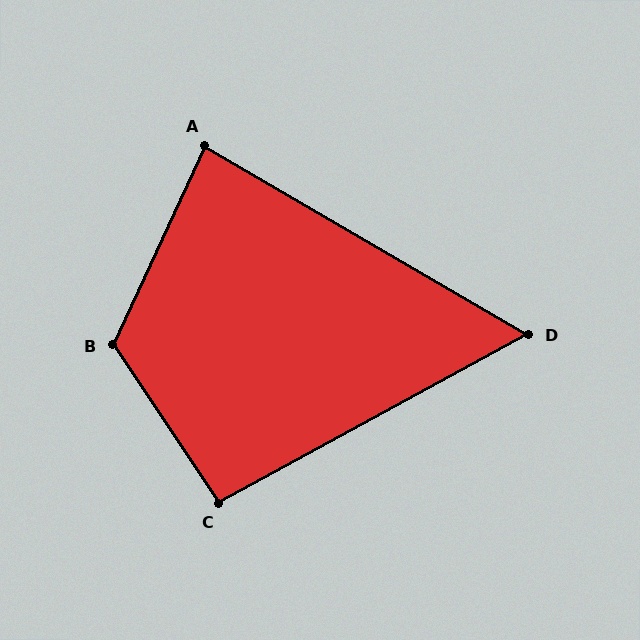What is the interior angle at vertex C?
Approximately 95 degrees (obtuse).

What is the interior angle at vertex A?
Approximately 85 degrees (acute).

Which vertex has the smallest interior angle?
D, at approximately 59 degrees.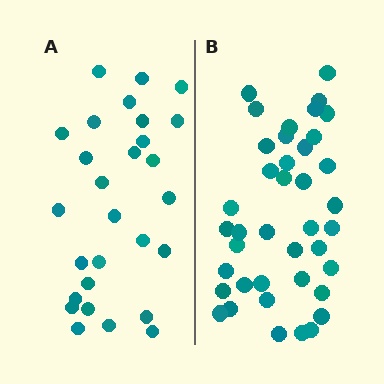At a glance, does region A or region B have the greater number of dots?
Region B (the right region) has more dots.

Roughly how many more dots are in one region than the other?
Region B has roughly 12 or so more dots than region A.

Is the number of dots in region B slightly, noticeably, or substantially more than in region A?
Region B has noticeably more, but not dramatically so. The ratio is roughly 1.4 to 1.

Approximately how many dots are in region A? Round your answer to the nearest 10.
About 30 dots. (The exact count is 28, which rounds to 30.)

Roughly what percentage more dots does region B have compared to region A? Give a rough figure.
About 45% more.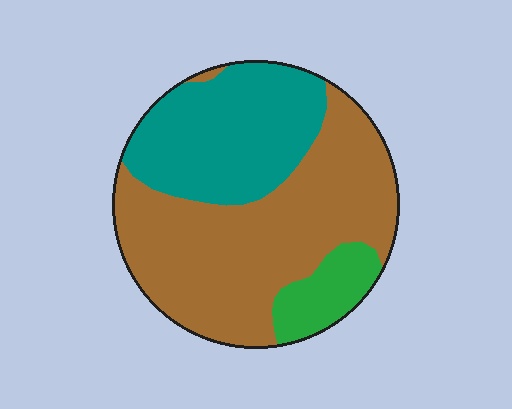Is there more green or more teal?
Teal.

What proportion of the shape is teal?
Teal takes up about one third (1/3) of the shape.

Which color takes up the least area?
Green, at roughly 10%.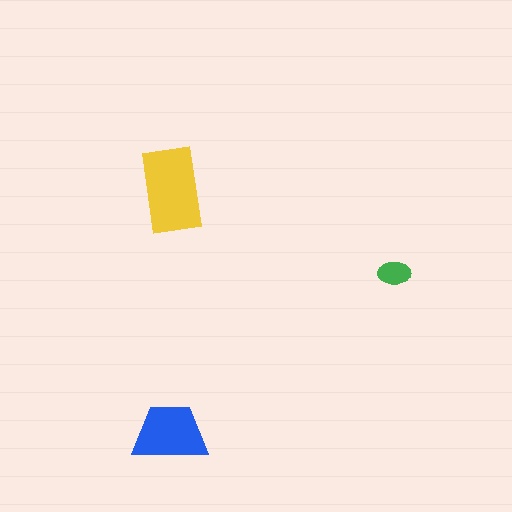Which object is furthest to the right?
The green ellipse is rightmost.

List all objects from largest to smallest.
The yellow rectangle, the blue trapezoid, the green ellipse.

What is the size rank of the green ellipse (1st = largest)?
3rd.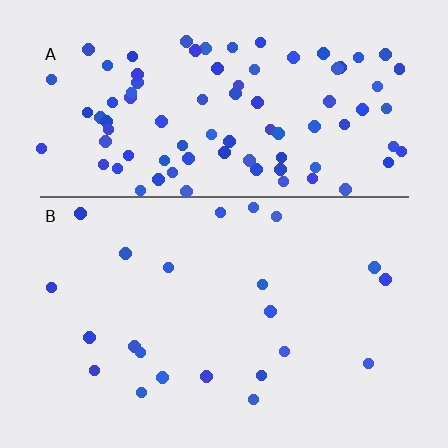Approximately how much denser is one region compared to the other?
Approximately 4.1× — region A over region B.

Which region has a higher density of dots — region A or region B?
A (the top).